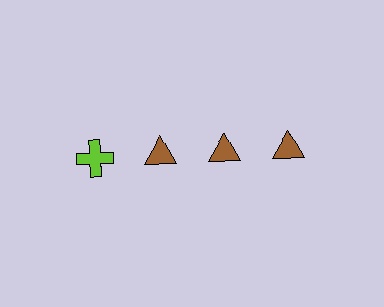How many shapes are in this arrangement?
There are 4 shapes arranged in a grid pattern.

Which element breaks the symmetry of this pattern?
The lime cross in the top row, leftmost column breaks the symmetry. All other shapes are brown triangles.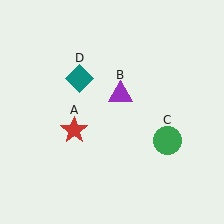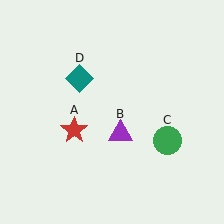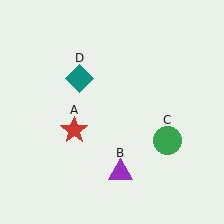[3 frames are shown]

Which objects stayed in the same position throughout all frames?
Red star (object A) and green circle (object C) and teal diamond (object D) remained stationary.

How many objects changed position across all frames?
1 object changed position: purple triangle (object B).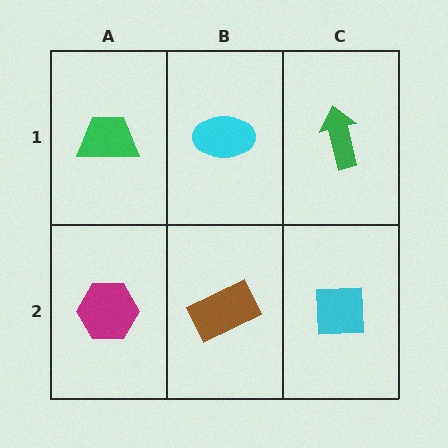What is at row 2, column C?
A cyan square.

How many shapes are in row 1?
3 shapes.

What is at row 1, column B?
A cyan ellipse.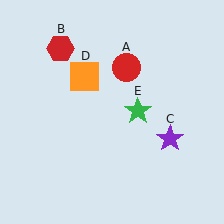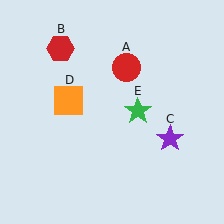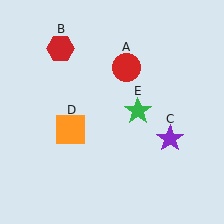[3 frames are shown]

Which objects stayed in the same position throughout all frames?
Red circle (object A) and red hexagon (object B) and purple star (object C) and green star (object E) remained stationary.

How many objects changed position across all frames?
1 object changed position: orange square (object D).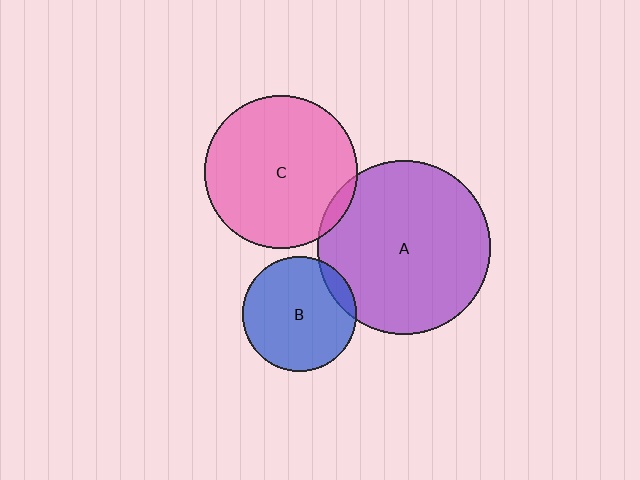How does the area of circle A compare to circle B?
Approximately 2.3 times.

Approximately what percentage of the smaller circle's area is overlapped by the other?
Approximately 5%.